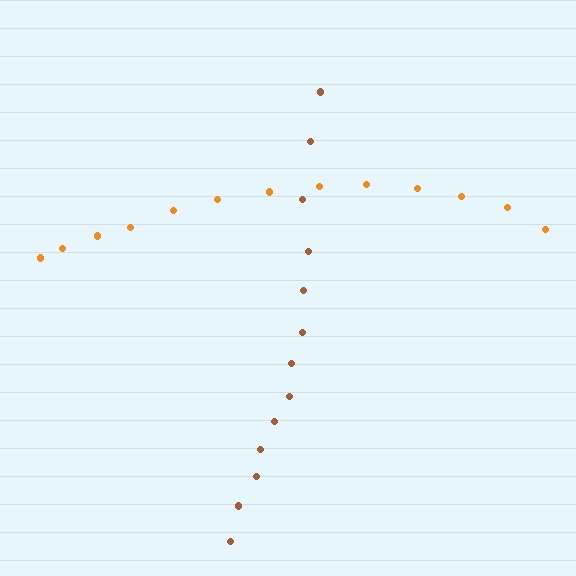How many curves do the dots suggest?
There are 2 distinct paths.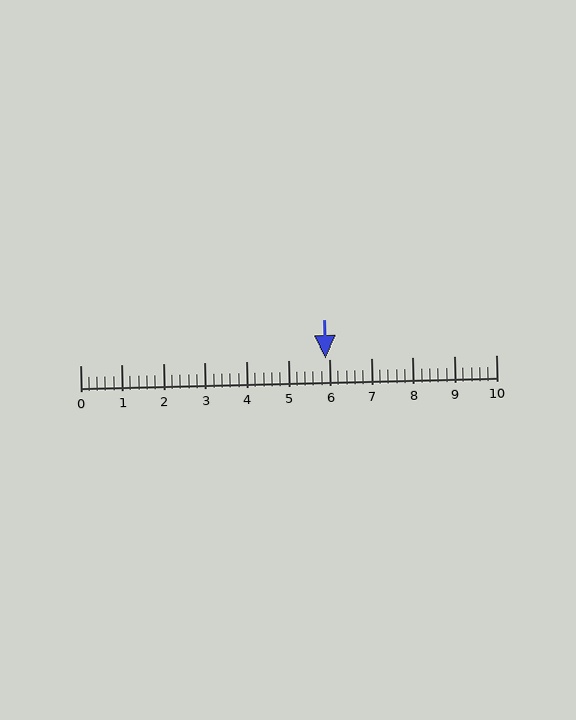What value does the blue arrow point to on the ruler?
The blue arrow points to approximately 5.9.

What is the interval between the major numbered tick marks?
The major tick marks are spaced 1 units apart.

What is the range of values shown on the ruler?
The ruler shows values from 0 to 10.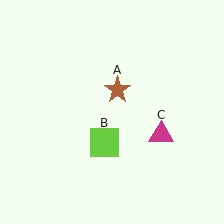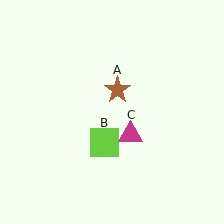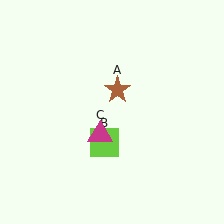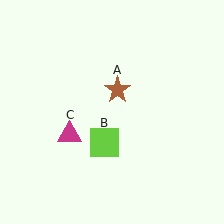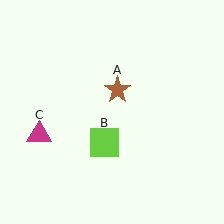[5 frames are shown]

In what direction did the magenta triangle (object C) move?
The magenta triangle (object C) moved left.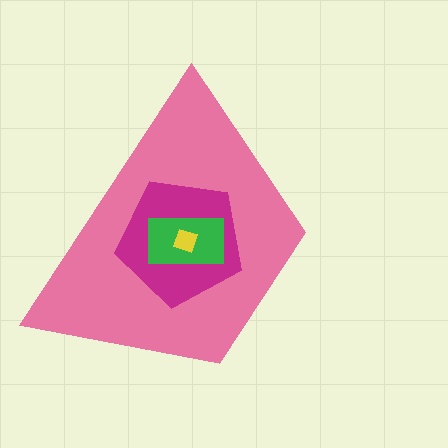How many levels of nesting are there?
4.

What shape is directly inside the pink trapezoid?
The magenta pentagon.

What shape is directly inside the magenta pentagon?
The green rectangle.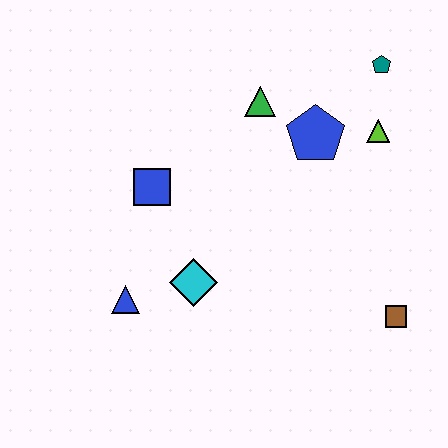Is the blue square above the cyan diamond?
Yes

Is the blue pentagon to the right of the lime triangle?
No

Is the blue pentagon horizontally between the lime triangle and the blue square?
Yes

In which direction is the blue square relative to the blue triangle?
The blue square is above the blue triangle.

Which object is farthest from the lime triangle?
The blue triangle is farthest from the lime triangle.